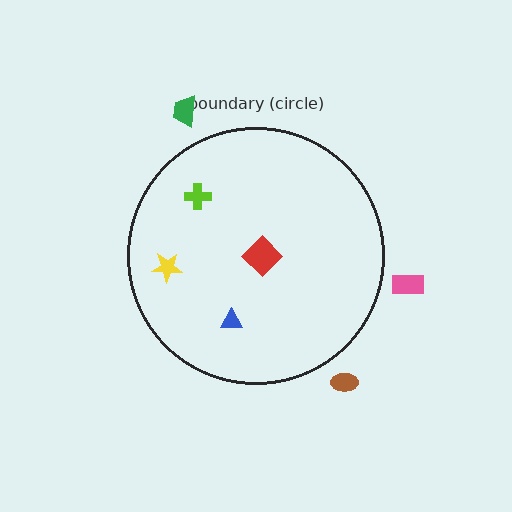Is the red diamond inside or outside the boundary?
Inside.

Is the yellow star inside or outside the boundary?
Inside.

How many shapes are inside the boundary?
4 inside, 3 outside.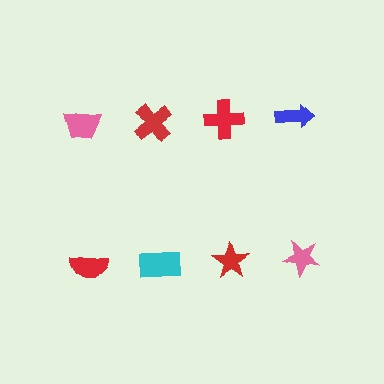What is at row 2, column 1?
A red semicircle.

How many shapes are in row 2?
4 shapes.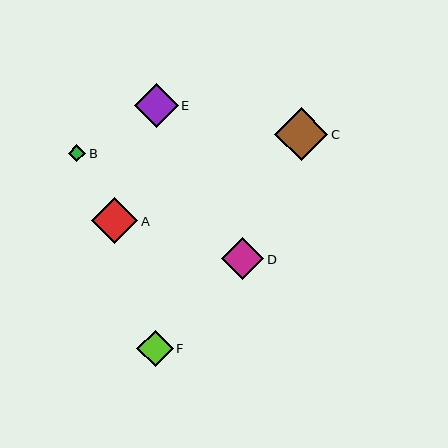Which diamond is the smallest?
Diamond B is the smallest with a size of approximately 17 pixels.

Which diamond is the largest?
Diamond C is the largest with a size of approximately 53 pixels.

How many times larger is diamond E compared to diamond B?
Diamond E is approximately 2.5 times the size of diamond B.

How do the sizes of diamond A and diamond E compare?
Diamond A and diamond E are approximately the same size.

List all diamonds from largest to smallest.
From largest to smallest: C, A, E, D, F, B.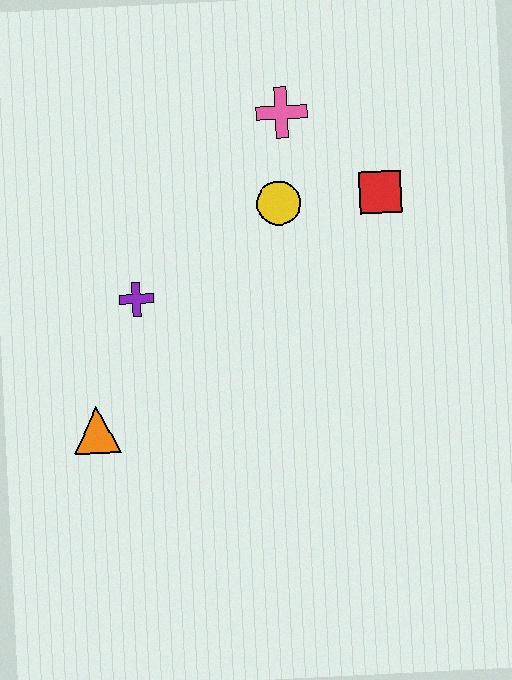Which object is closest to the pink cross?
The yellow circle is closest to the pink cross.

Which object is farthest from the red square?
The orange triangle is farthest from the red square.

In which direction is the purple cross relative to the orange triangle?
The purple cross is above the orange triangle.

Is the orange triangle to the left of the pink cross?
Yes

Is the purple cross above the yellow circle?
No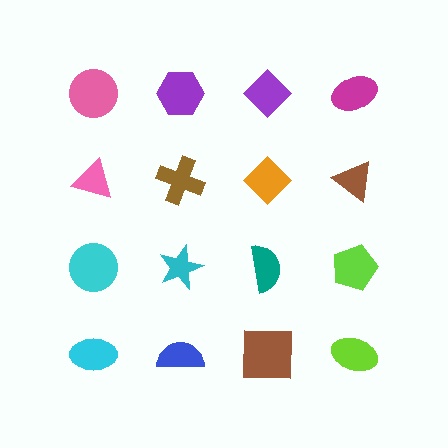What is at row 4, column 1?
A cyan ellipse.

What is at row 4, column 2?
A blue semicircle.